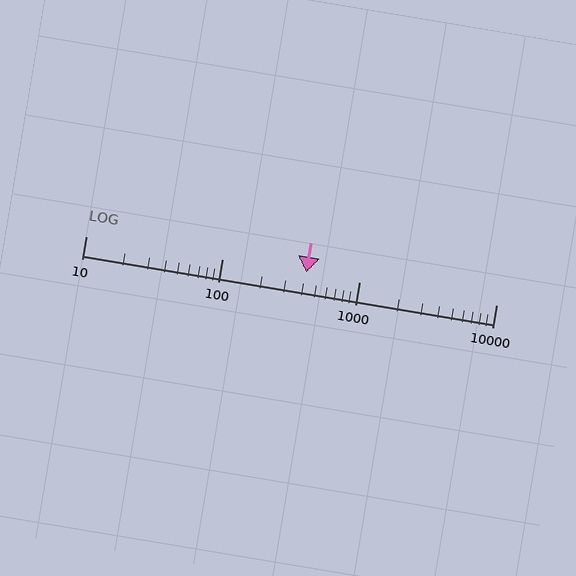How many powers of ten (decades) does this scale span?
The scale spans 3 decades, from 10 to 10000.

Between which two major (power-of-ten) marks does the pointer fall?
The pointer is between 100 and 1000.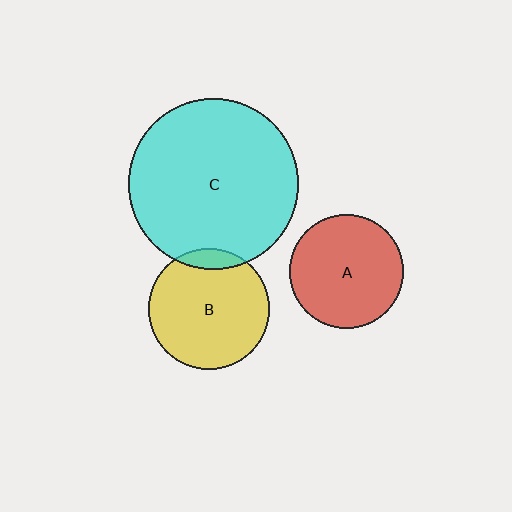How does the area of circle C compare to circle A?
Approximately 2.2 times.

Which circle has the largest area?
Circle C (cyan).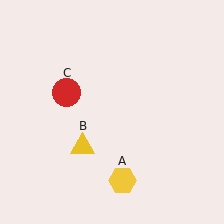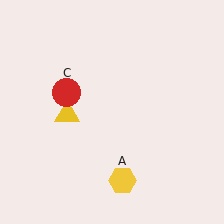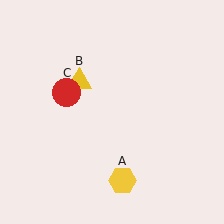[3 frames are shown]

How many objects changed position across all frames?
1 object changed position: yellow triangle (object B).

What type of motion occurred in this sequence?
The yellow triangle (object B) rotated clockwise around the center of the scene.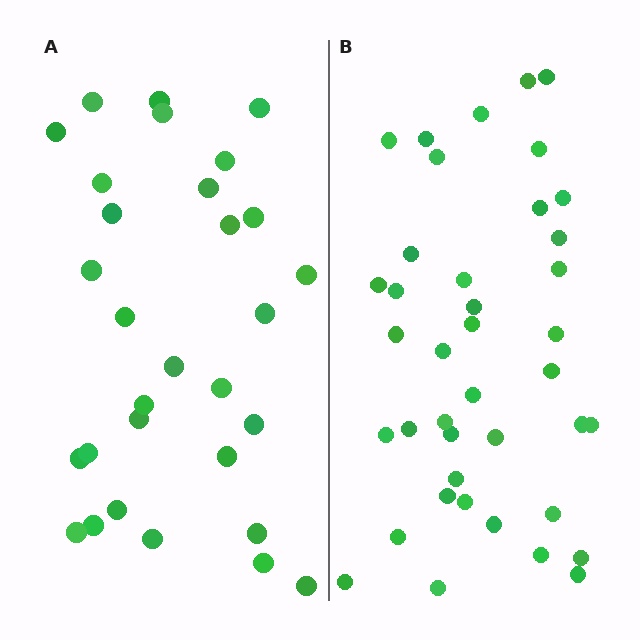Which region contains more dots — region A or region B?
Region B (the right region) has more dots.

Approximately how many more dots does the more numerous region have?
Region B has roughly 10 or so more dots than region A.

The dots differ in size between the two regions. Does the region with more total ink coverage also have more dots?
No. Region A has more total ink coverage because its dots are larger, but region B actually contains more individual dots. Total area can be misleading — the number of items is what matters here.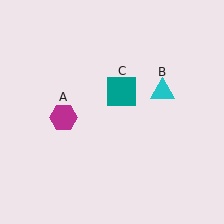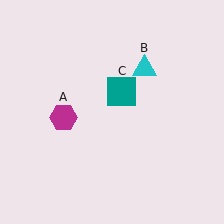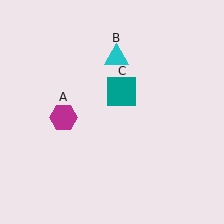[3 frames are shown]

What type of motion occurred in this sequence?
The cyan triangle (object B) rotated counterclockwise around the center of the scene.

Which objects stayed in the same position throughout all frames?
Magenta hexagon (object A) and teal square (object C) remained stationary.